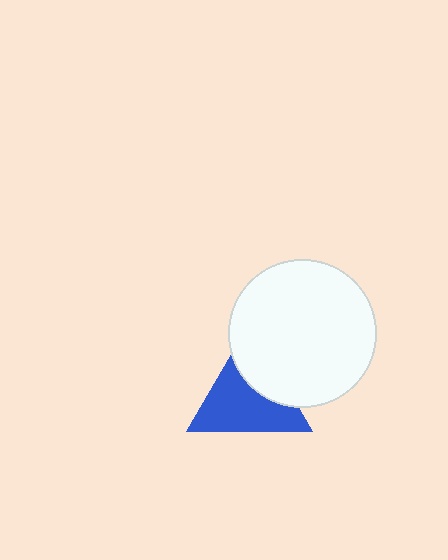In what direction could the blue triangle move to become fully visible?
The blue triangle could move toward the lower-left. That would shift it out from behind the white circle entirely.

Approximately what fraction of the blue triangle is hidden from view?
Roughly 35% of the blue triangle is hidden behind the white circle.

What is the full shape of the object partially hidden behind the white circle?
The partially hidden object is a blue triangle.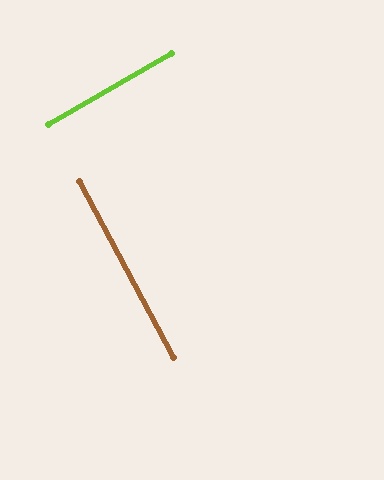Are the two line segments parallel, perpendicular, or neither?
Perpendicular — they meet at approximately 88°.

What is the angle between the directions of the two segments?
Approximately 88 degrees.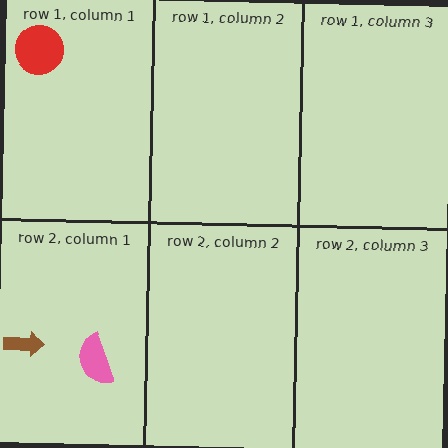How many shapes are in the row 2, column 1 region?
2.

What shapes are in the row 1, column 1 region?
The red circle.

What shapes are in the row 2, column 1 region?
The brown arrow, the pink semicircle.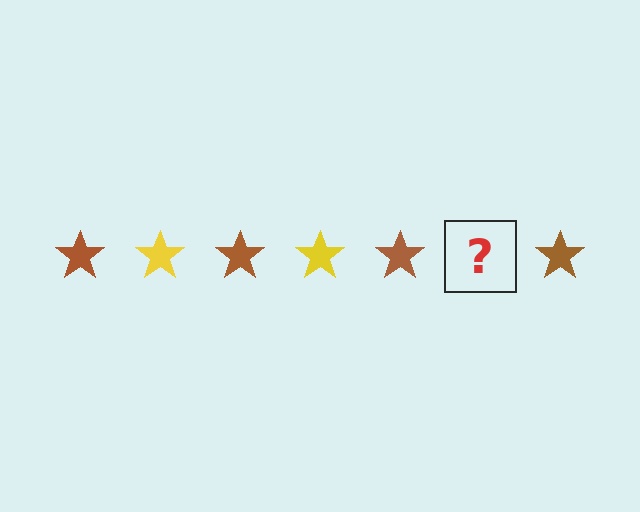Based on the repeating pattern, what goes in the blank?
The blank should be a yellow star.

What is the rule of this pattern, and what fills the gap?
The rule is that the pattern cycles through brown, yellow stars. The gap should be filled with a yellow star.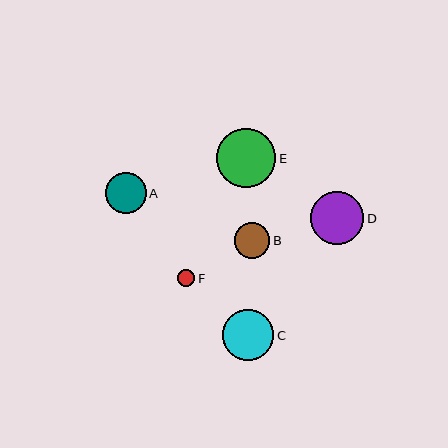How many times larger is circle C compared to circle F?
Circle C is approximately 3.0 times the size of circle F.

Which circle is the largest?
Circle E is the largest with a size of approximately 59 pixels.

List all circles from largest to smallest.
From largest to smallest: E, D, C, A, B, F.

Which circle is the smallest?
Circle F is the smallest with a size of approximately 17 pixels.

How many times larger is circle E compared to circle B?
Circle E is approximately 1.6 times the size of circle B.